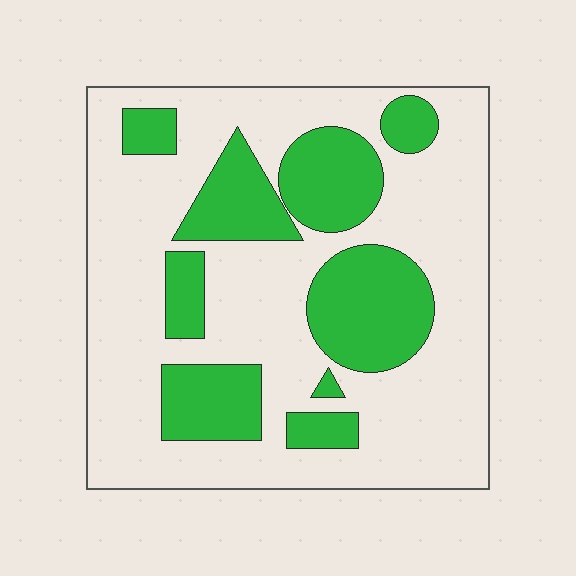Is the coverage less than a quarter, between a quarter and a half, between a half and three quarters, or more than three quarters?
Between a quarter and a half.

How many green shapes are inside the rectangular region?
9.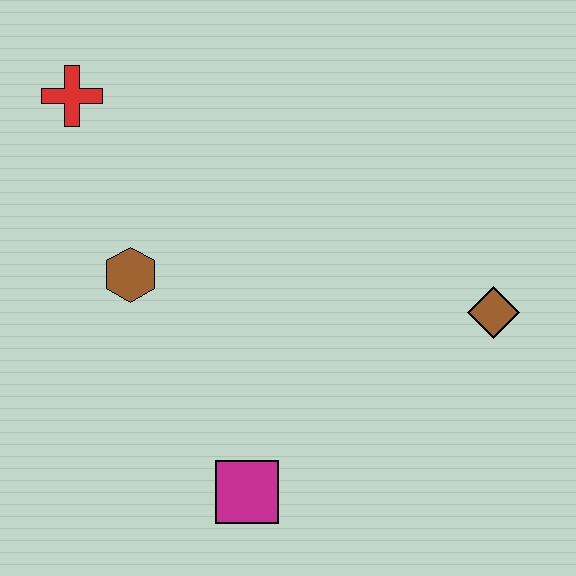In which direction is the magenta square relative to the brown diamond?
The magenta square is to the left of the brown diamond.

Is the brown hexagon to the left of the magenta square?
Yes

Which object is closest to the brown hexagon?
The red cross is closest to the brown hexagon.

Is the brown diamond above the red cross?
No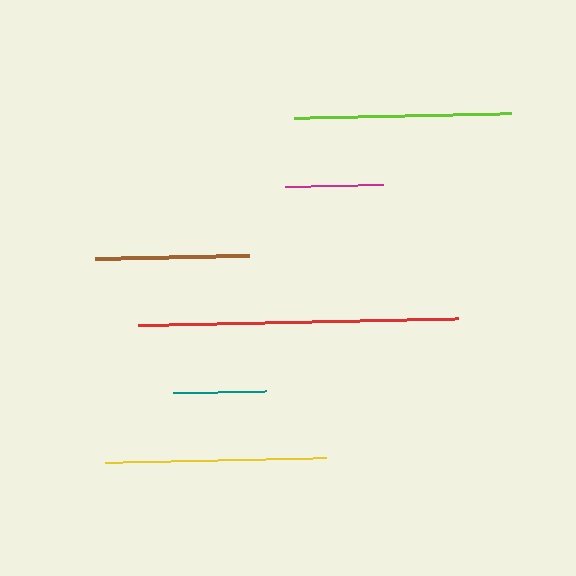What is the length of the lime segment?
The lime segment is approximately 217 pixels long.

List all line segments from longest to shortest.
From longest to shortest: red, yellow, lime, brown, magenta, teal.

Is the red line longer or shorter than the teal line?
The red line is longer than the teal line.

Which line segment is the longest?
The red line is the longest at approximately 320 pixels.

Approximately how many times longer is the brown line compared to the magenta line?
The brown line is approximately 1.6 times the length of the magenta line.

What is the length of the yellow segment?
The yellow segment is approximately 221 pixels long.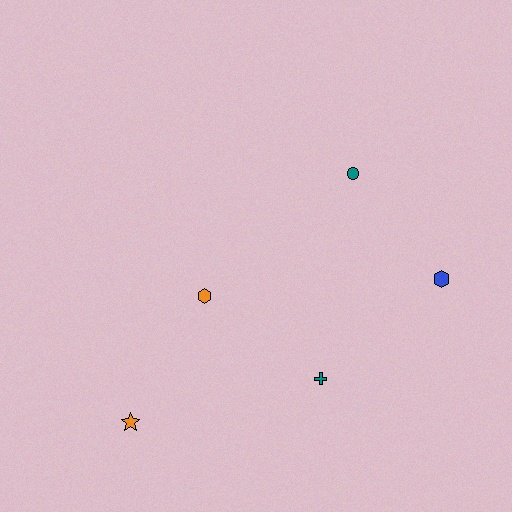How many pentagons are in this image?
There are no pentagons.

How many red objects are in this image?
There are no red objects.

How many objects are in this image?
There are 5 objects.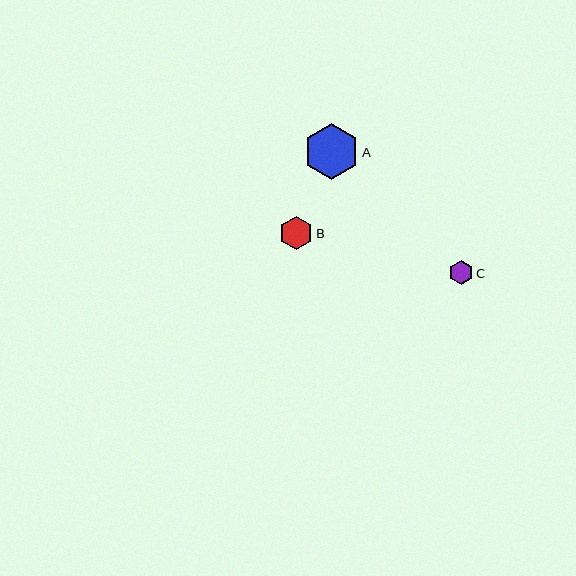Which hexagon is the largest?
Hexagon A is the largest with a size of approximately 56 pixels.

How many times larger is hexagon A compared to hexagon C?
Hexagon A is approximately 2.3 times the size of hexagon C.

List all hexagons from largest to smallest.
From largest to smallest: A, B, C.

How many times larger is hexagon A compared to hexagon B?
Hexagon A is approximately 1.7 times the size of hexagon B.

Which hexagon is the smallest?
Hexagon C is the smallest with a size of approximately 24 pixels.